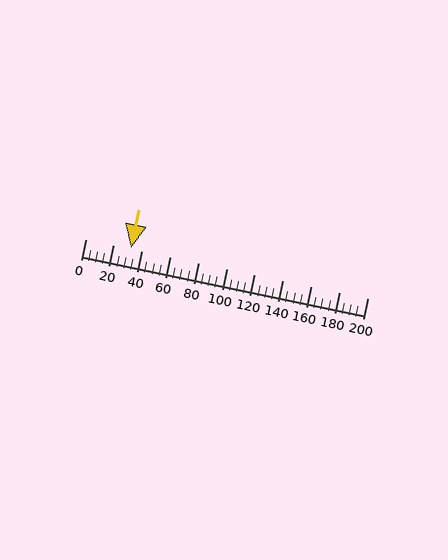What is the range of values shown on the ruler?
The ruler shows values from 0 to 200.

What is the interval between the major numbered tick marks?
The major tick marks are spaced 20 units apart.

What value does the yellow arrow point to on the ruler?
The yellow arrow points to approximately 32.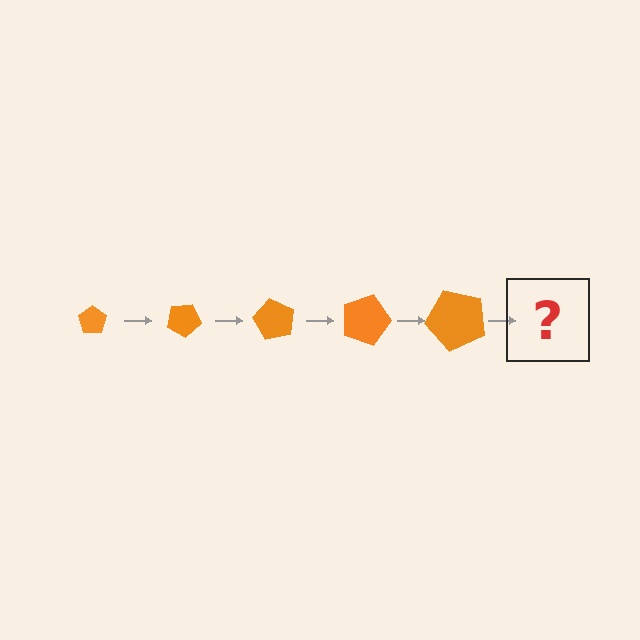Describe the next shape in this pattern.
It should be a pentagon, larger than the previous one and rotated 150 degrees from the start.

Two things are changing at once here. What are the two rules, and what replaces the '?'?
The two rules are that the pentagon grows larger each step and it rotates 30 degrees each step. The '?' should be a pentagon, larger than the previous one and rotated 150 degrees from the start.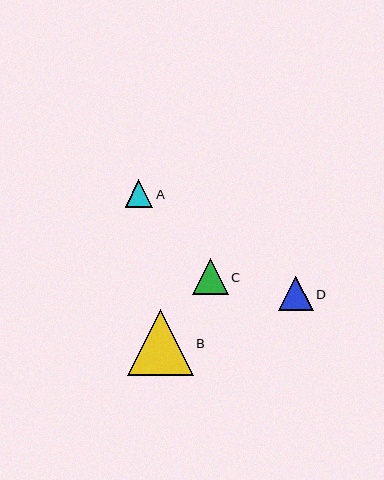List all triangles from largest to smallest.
From largest to smallest: B, C, D, A.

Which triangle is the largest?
Triangle B is the largest with a size of approximately 66 pixels.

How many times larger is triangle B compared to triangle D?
Triangle B is approximately 1.9 times the size of triangle D.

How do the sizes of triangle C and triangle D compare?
Triangle C and triangle D are approximately the same size.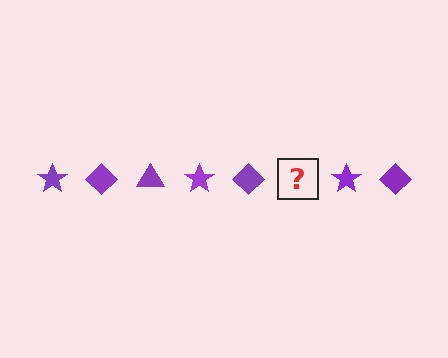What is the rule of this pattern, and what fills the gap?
The rule is that the pattern cycles through star, diamond, triangle shapes in purple. The gap should be filled with a purple triangle.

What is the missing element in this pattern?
The missing element is a purple triangle.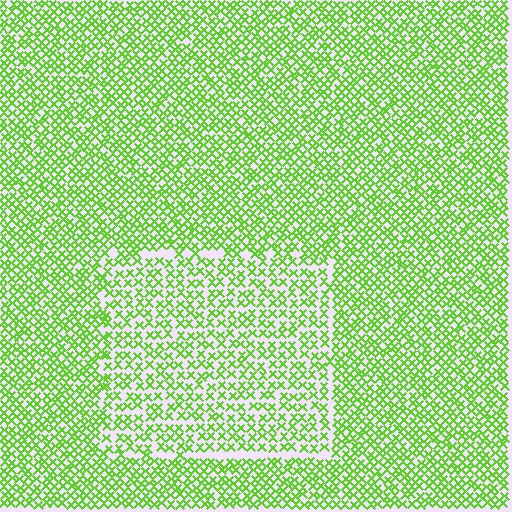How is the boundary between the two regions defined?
The boundary is defined by a change in element density (approximately 1.5x ratio). All elements are the same color, size, and shape.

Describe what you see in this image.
The image contains small lime elements arranged at two different densities. A rectangle-shaped region is visible where the elements are less densely packed than the surrounding area.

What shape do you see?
I see a rectangle.